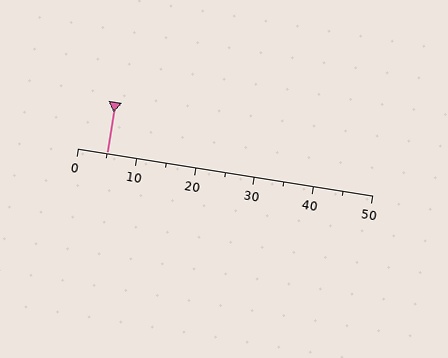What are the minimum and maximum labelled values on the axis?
The axis runs from 0 to 50.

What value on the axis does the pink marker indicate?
The marker indicates approximately 5.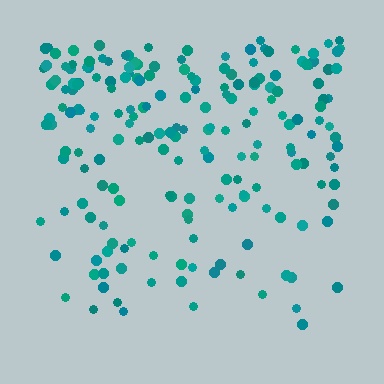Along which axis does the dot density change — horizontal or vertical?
Vertical.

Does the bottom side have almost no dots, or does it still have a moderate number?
Still a moderate number, just noticeably fewer than the top.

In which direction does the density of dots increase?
From bottom to top, with the top side densest.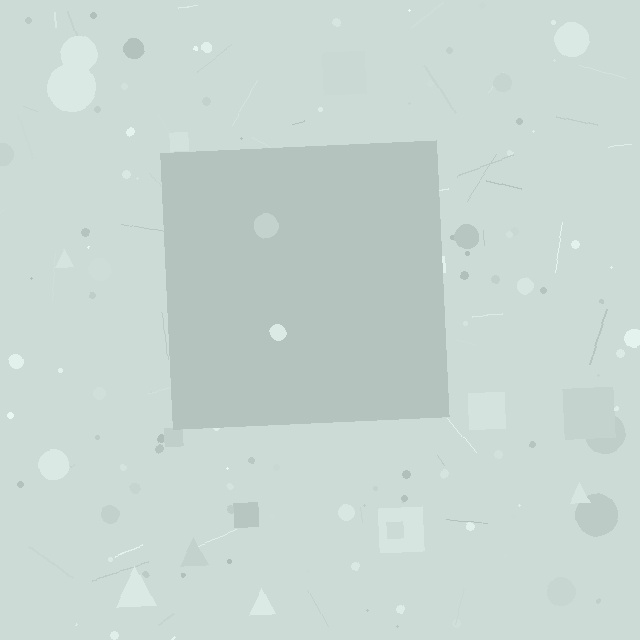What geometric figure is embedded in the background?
A square is embedded in the background.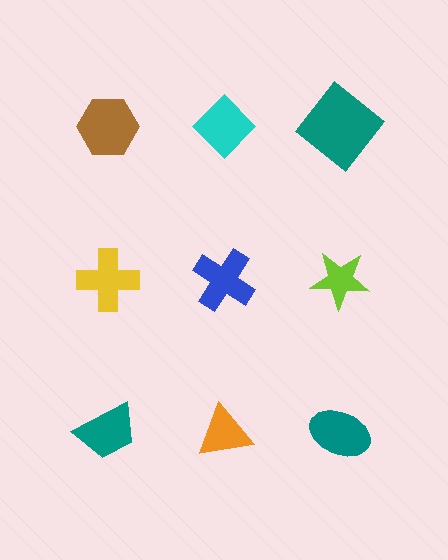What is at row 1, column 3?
A teal diamond.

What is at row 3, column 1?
A teal trapezoid.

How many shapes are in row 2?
3 shapes.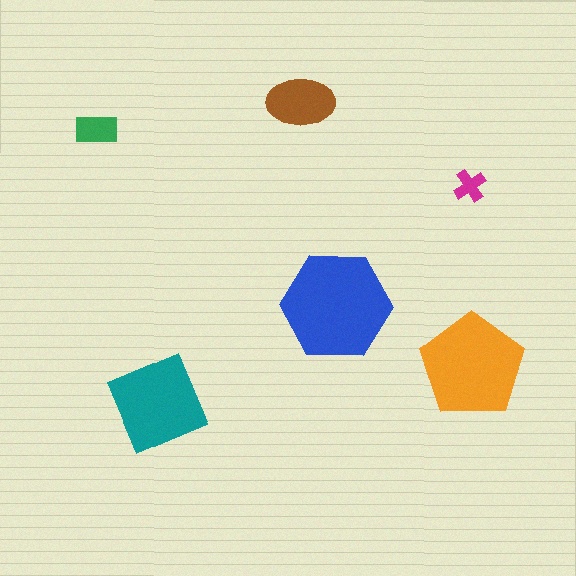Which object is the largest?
The blue hexagon.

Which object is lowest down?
The teal square is bottommost.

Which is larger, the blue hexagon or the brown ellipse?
The blue hexagon.